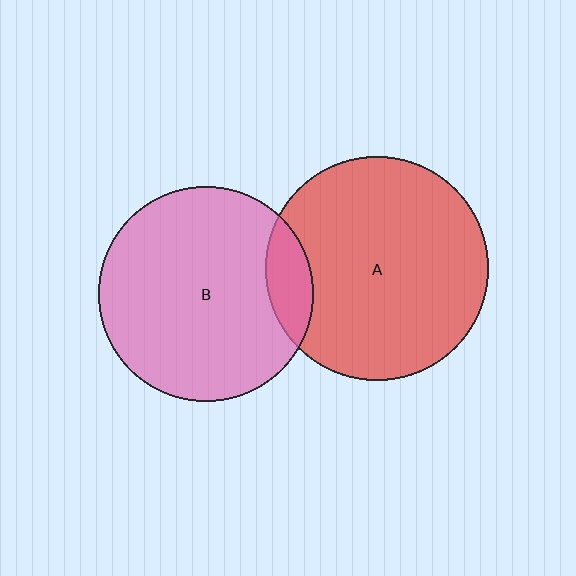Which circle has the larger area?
Circle A (red).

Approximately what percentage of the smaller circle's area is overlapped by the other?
Approximately 10%.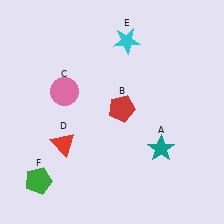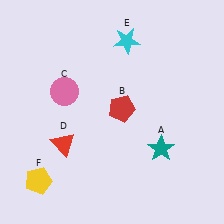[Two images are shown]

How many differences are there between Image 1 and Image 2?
There is 1 difference between the two images.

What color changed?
The pentagon (F) changed from green in Image 1 to yellow in Image 2.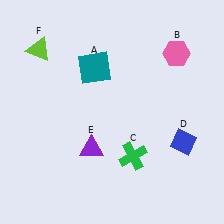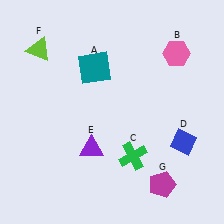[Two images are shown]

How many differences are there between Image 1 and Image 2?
There is 1 difference between the two images.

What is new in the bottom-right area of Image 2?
A magenta pentagon (G) was added in the bottom-right area of Image 2.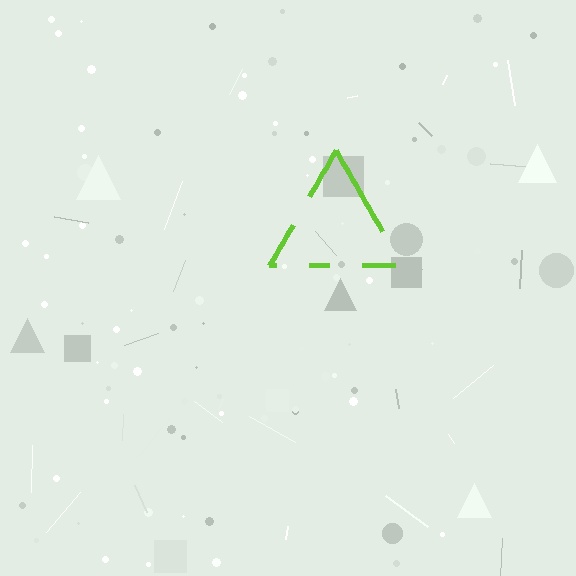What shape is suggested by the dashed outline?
The dashed outline suggests a triangle.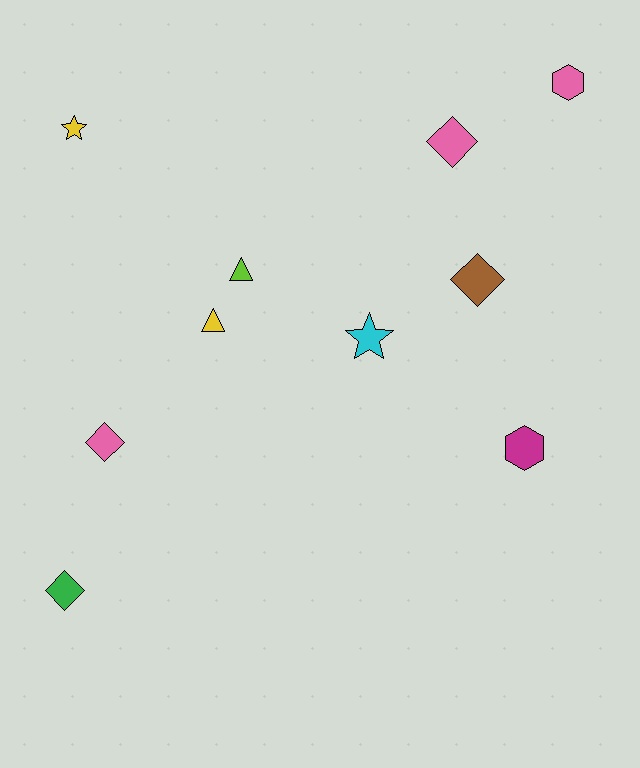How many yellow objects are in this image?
There are 2 yellow objects.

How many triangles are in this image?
There are 2 triangles.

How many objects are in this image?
There are 10 objects.